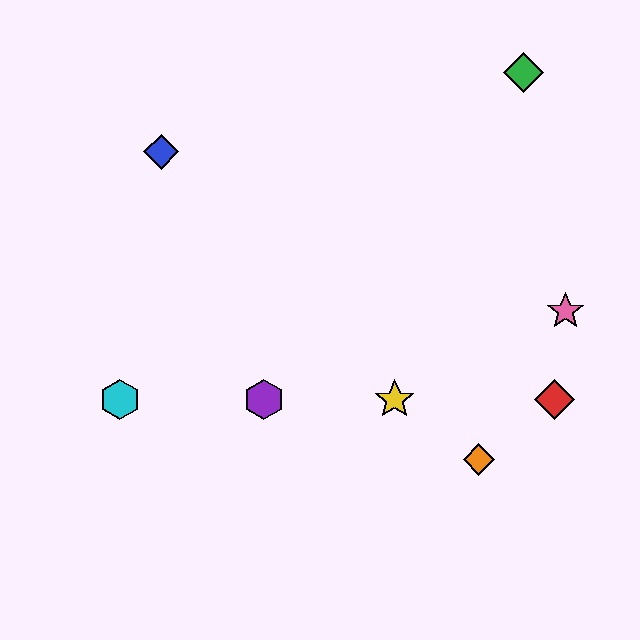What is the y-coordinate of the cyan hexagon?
The cyan hexagon is at y≈399.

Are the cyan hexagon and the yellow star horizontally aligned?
Yes, both are at y≈399.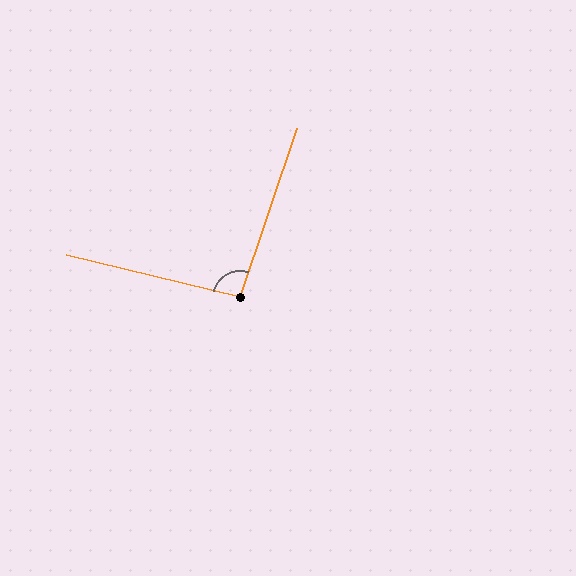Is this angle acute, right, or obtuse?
It is obtuse.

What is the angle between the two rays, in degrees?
Approximately 95 degrees.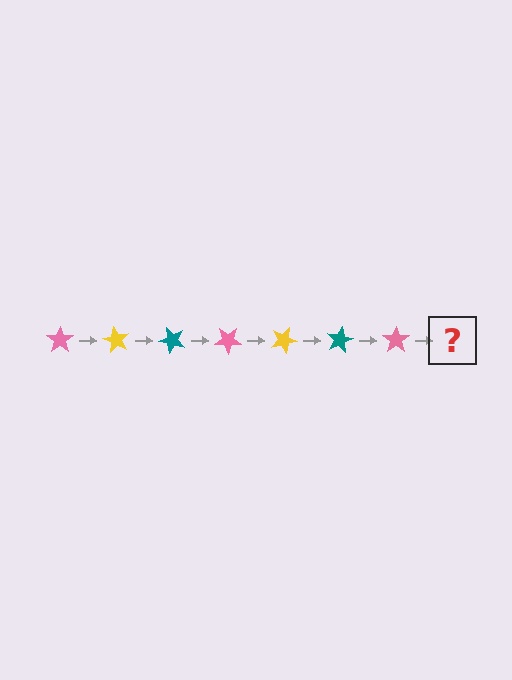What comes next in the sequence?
The next element should be a yellow star, rotated 420 degrees from the start.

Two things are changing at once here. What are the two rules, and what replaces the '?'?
The two rules are that it rotates 60 degrees each step and the color cycles through pink, yellow, and teal. The '?' should be a yellow star, rotated 420 degrees from the start.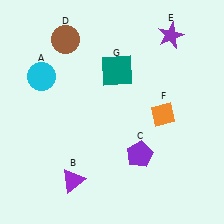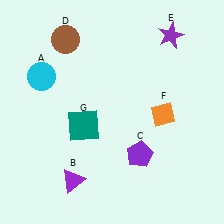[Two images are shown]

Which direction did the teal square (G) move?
The teal square (G) moved down.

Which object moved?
The teal square (G) moved down.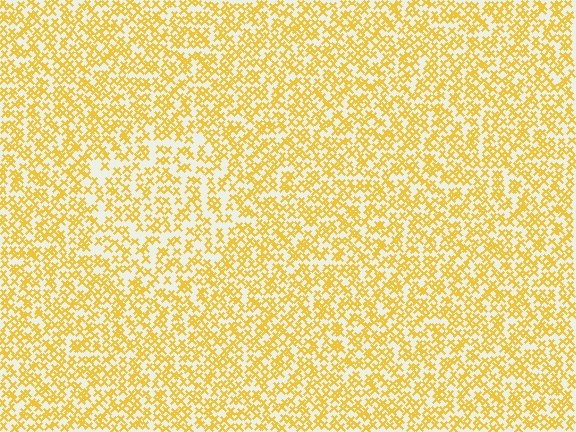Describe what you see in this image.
The image contains small yellow elements arranged at two different densities. A circle-shaped region is visible where the elements are less densely packed than the surrounding area.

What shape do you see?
I see a circle.